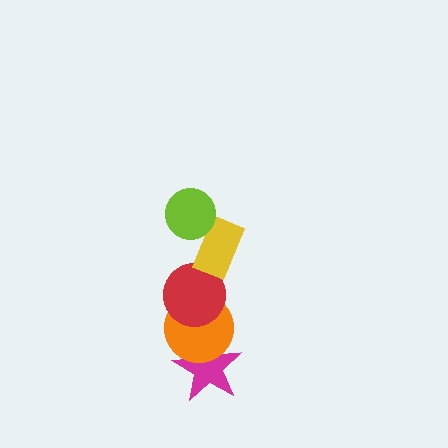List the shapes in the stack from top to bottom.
From top to bottom: the lime circle, the yellow rectangle, the red circle, the orange circle, the magenta star.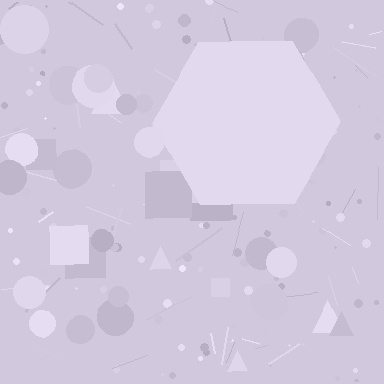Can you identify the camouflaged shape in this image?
The camouflaged shape is a hexagon.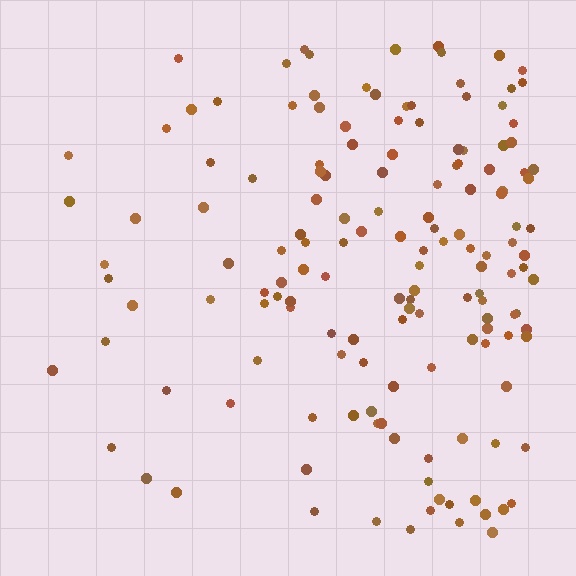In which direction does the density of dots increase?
From left to right, with the right side densest.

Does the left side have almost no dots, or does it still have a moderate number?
Still a moderate number, just noticeably fewer than the right.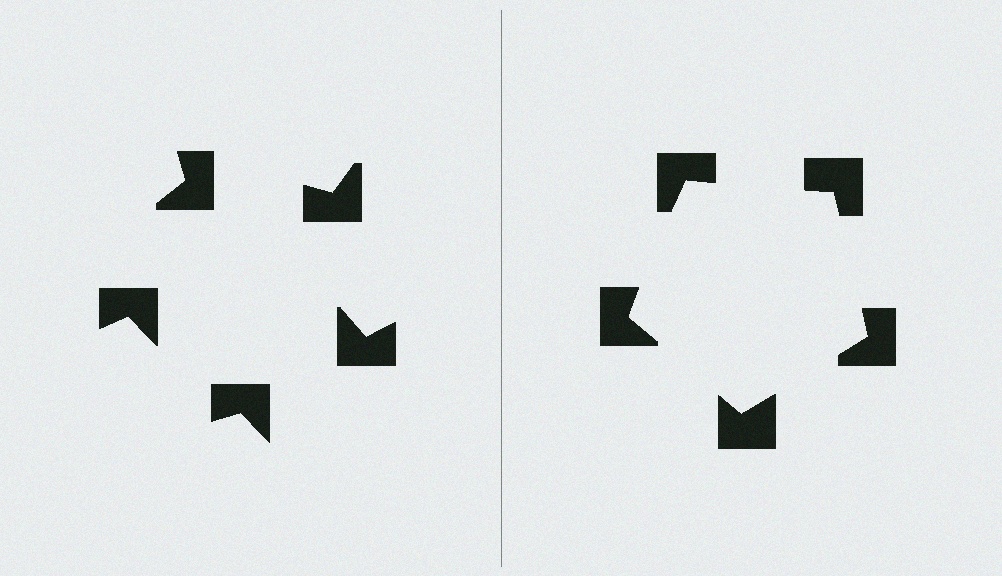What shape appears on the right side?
An illusory pentagon.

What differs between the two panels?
The notched squares are positioned identically on both sides; only the wedge orientations differ. On the right they align to a pentagon; on the left they are misaligned.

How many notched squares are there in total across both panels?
10 — 5 on each side.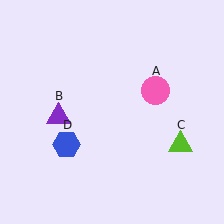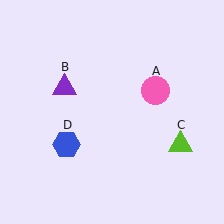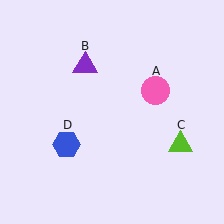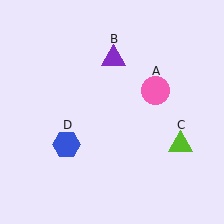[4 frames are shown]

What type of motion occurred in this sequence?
The purple triangle (object B) rotated clockwise around the center of the scene.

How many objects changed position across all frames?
1 object changed position: purple triangle (object B).